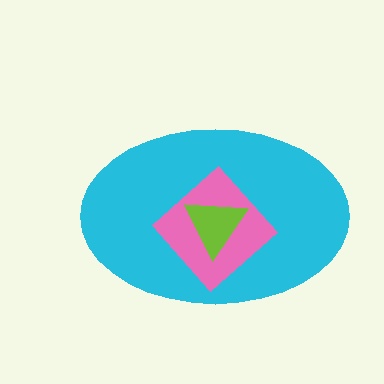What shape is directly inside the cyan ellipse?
The pink diamond.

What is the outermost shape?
The cyan ellipse.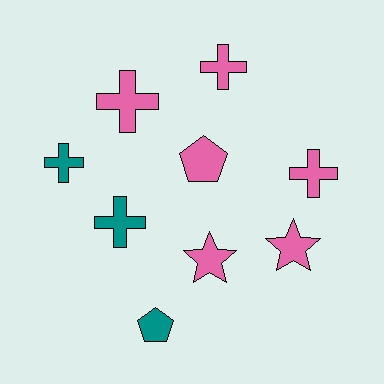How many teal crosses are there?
There are 2 teal crosses.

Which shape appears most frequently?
Cross, with 5 objects.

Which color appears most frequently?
Pink, with 6 objects.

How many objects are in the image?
There are 9 objects.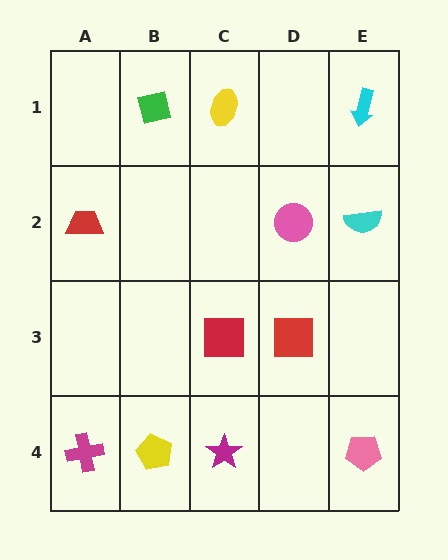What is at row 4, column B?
A yellow pentagon.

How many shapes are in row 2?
3 shapes.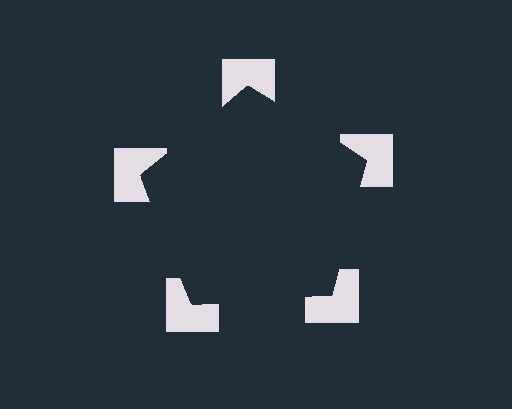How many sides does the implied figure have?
5 sides.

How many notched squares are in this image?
There are 5 — one at each vertex of the illusory pentagon.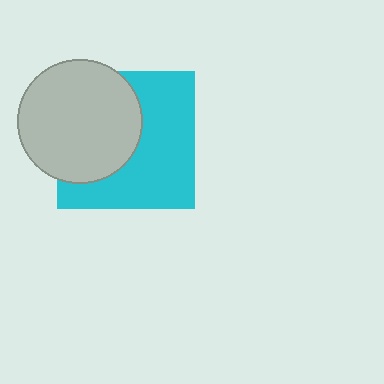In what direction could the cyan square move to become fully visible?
The cyan square could move right. That would shift it out from behind the light gray circle entirely.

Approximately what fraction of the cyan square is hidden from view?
Roughly 44% of the cyan square is hidden behind the light gray circle.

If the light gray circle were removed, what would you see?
You would see the complete cyan square.